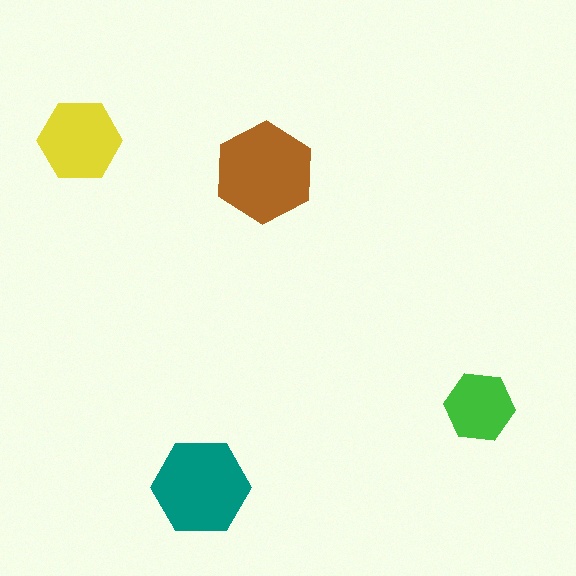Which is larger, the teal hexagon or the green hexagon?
The teal one.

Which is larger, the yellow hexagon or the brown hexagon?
The brown one.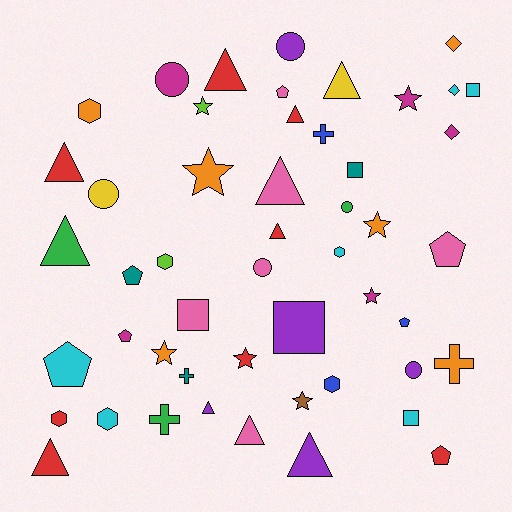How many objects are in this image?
There are 50 objects.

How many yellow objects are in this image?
There are 2 yellow objects.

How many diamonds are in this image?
There are 3 diamonds.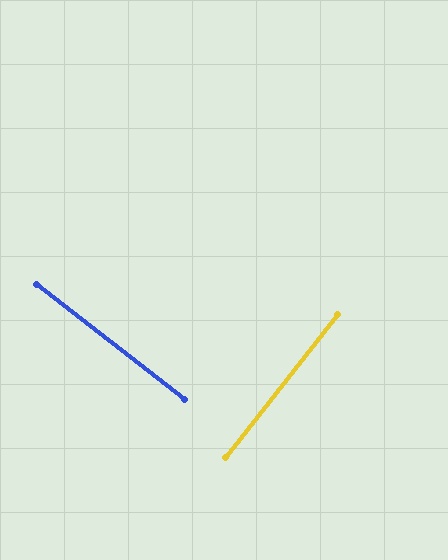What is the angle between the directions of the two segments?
Approximately 90 degrees.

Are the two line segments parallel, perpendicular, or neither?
Perpendicular — they meet at approximately 90°.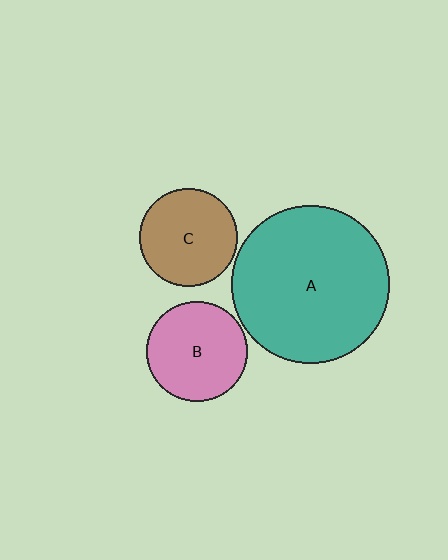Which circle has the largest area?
Circle A (teal).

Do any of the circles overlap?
No, none of the circles overlap.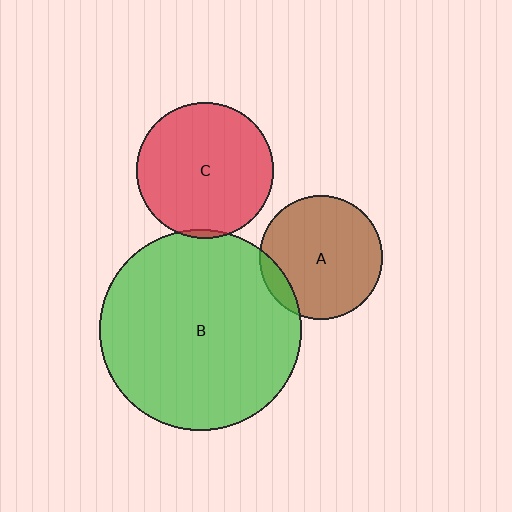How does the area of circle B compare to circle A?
Approximately 2.7 times.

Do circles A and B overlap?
Yes.